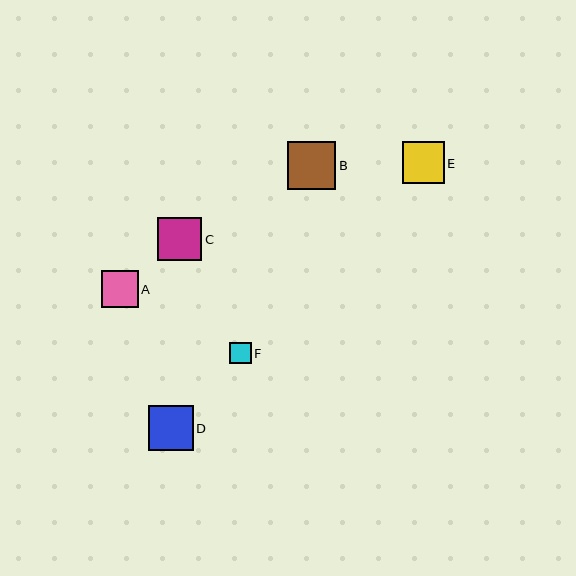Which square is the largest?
Square B is the largest with a size of approximately 48 pixels.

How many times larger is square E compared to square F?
Square E is approximately 1.9 times the size of square F.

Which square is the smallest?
Square F is the smallest with a size of approximately 22 pixels.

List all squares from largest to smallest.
From largest to smallest: B, D, C, E, A, F.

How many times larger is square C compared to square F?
Square C is approximately 2.0 times the size of square F.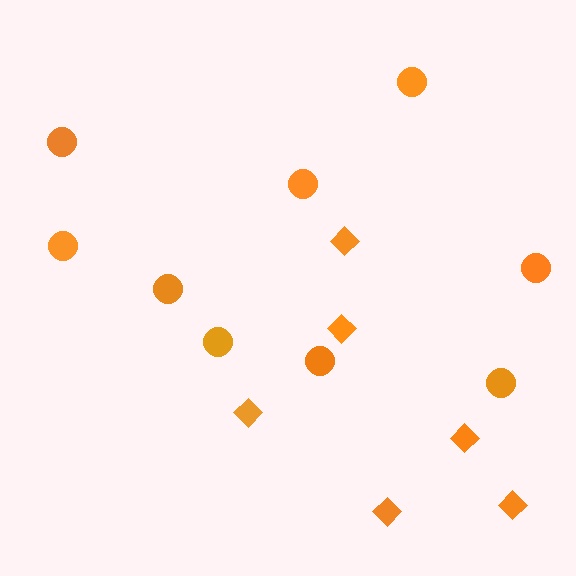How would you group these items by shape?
There are 2 groups: one group of circles (9) and one group of diamonds (6).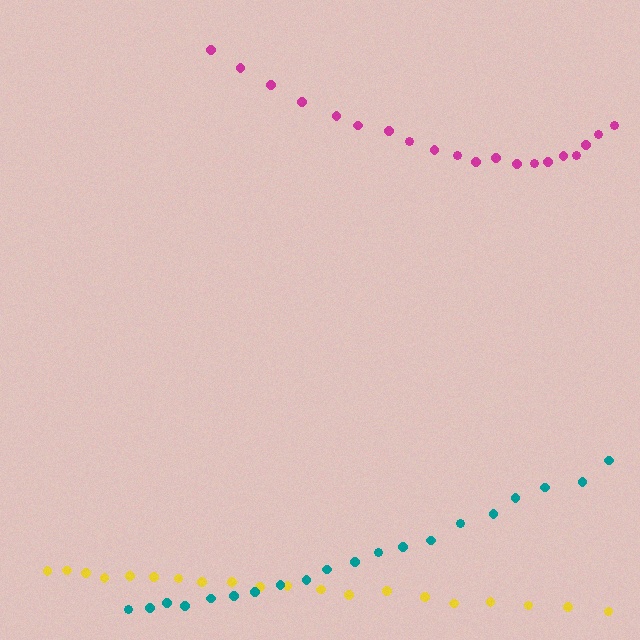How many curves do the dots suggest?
There are 3 distinct paths.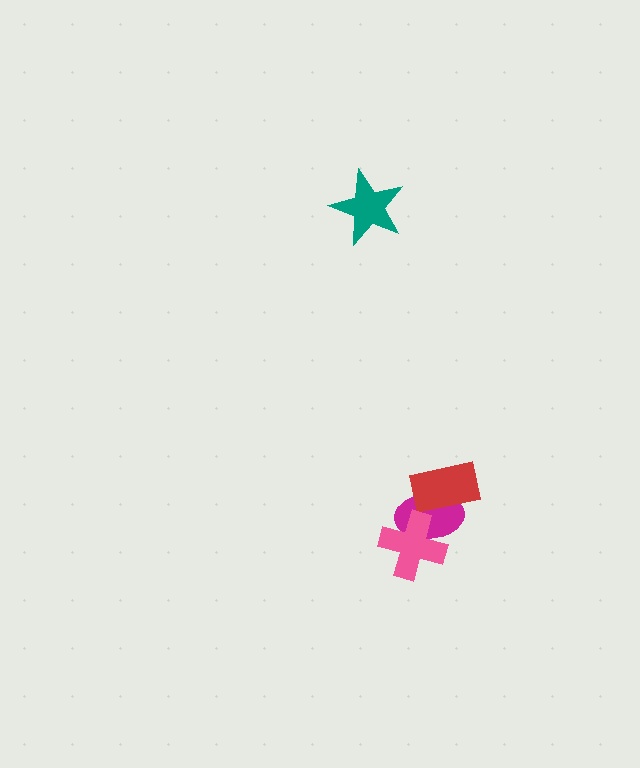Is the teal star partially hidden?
No, no other shape covers it.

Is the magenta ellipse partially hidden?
Yes, it is partially covered by another shape.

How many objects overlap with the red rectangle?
1 object overlaps with the red rectangle.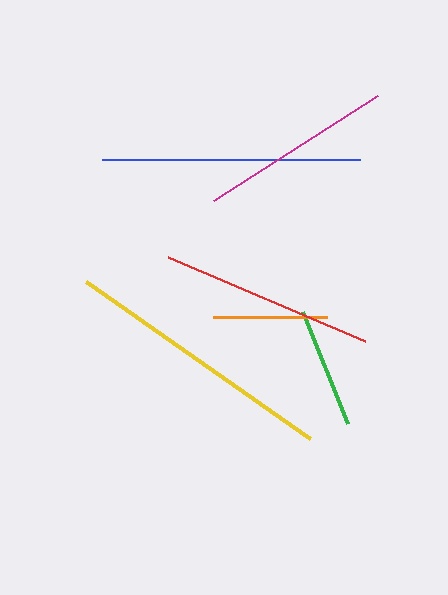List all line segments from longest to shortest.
From longest to shortest: yellow, blue, red, magenta, green, orange.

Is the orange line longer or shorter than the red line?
The red line is longer than the orange line.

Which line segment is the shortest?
The orange line is the shortest at approximately 114 pixels.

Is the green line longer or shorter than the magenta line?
The magenta line is longer than the green line.